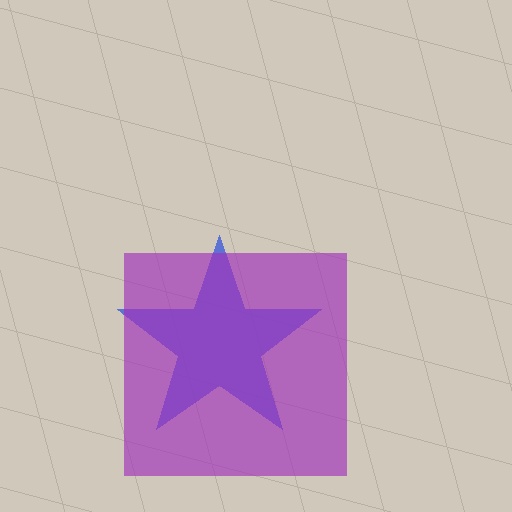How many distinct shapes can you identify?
There are 2 distinct shapes: a blue star, a purple square.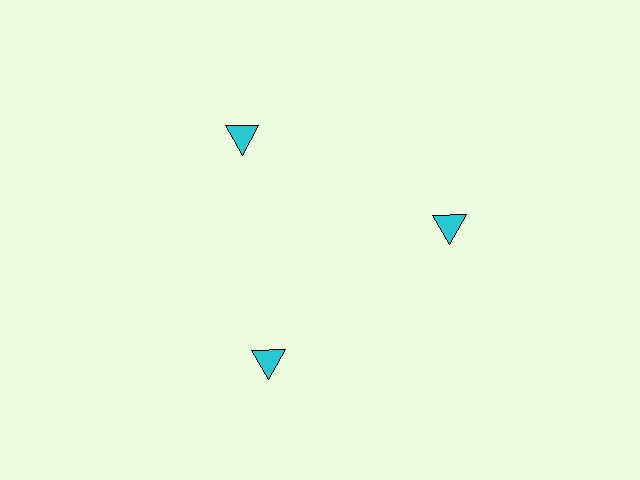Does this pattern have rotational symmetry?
Yes, this pattern has 3-fold rotational symmetry. It looks the same after rotating 120 degrees around the center.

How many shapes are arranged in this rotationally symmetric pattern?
There are 3 shapes, arranged in 3 groups of 1.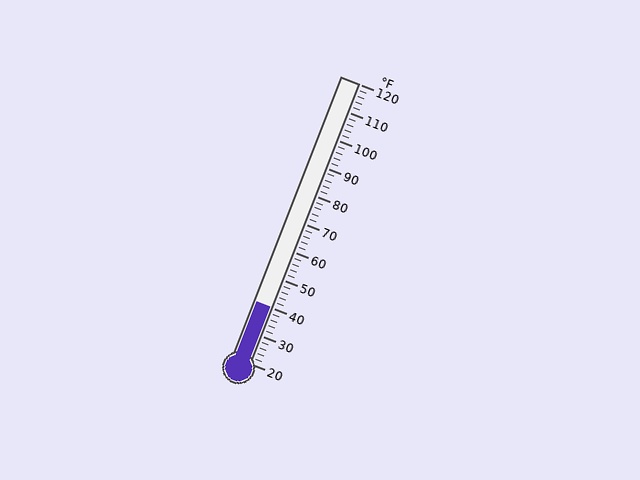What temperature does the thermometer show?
The thermometer shows approximately 40°F.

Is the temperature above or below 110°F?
The temperature is below 110°F.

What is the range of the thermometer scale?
The thermometer scale ranges from 20°F to 120°F.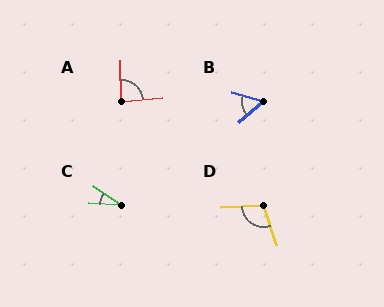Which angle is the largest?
D, at approximately 106 degrees.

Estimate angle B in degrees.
Approximately 57 degrees.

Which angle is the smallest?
C, at approximately 31 degrees.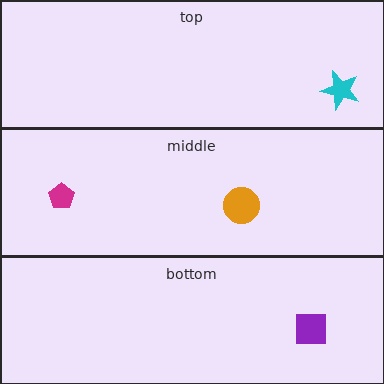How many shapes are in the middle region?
2.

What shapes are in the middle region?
The magenta pentagon, the orange circle.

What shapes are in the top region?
The cyan star.